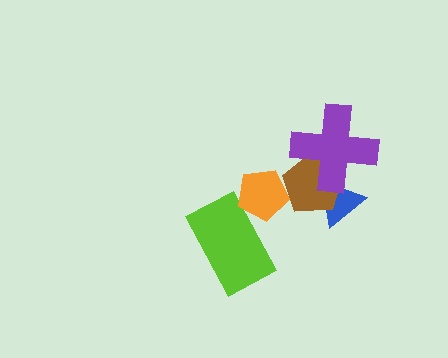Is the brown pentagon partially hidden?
Yes, it is partially covered by another shape.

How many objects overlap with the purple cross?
2 objects overlap with the purple cross.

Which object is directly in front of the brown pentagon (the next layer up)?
The purple cross is directly in front of the brown pentagon.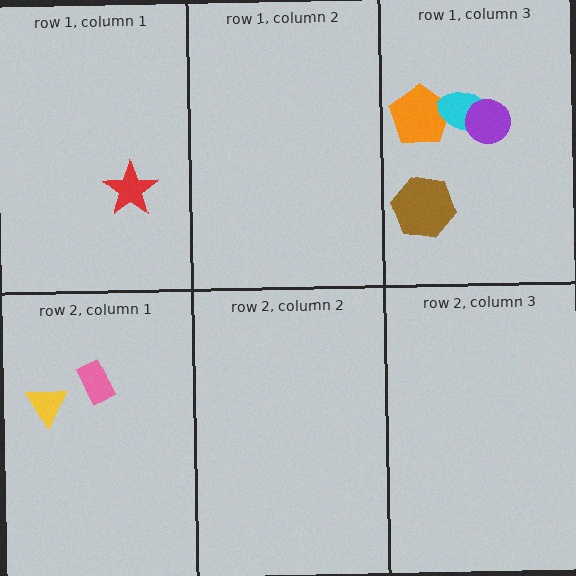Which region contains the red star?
The row 1, column 1 region.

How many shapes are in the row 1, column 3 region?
4.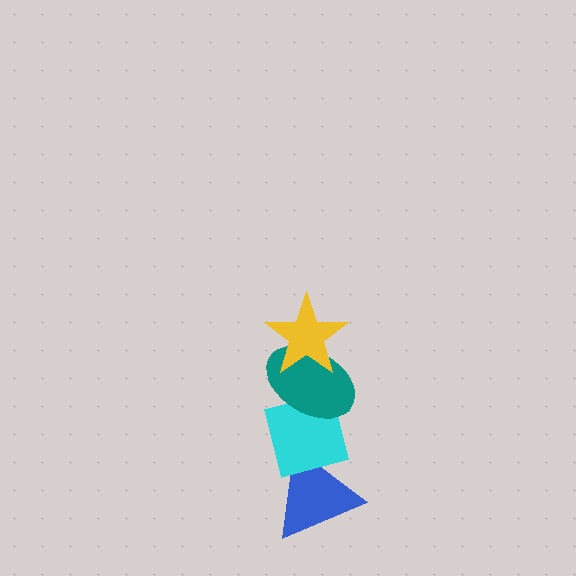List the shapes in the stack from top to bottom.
From top to bottom: the yellow star, the teal ellipse, the cyan square, the blue triangle.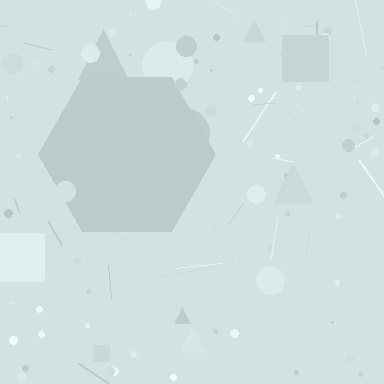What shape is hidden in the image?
A hexagon is hidden in the image.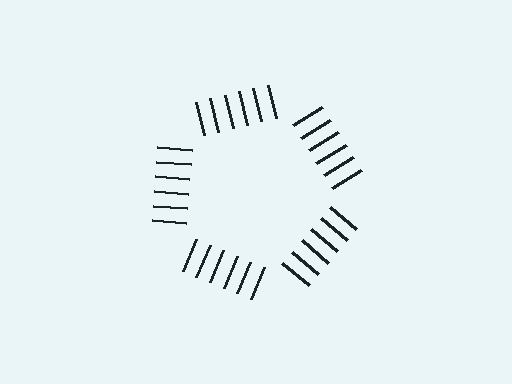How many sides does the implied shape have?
5 sides — the line-ends trace a pentagon.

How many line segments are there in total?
30 — 6 along each of the 5 edges.